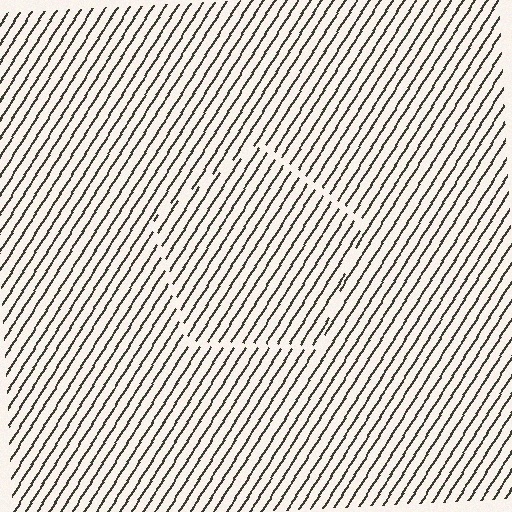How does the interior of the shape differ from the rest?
The interior of the shape contains the same grating, shifted by half a period — the contour is defined by the phase discontinuity where line-ends from the inner and outer gratings abut.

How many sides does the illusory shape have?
5 sides — the line-ends trace a pentagon.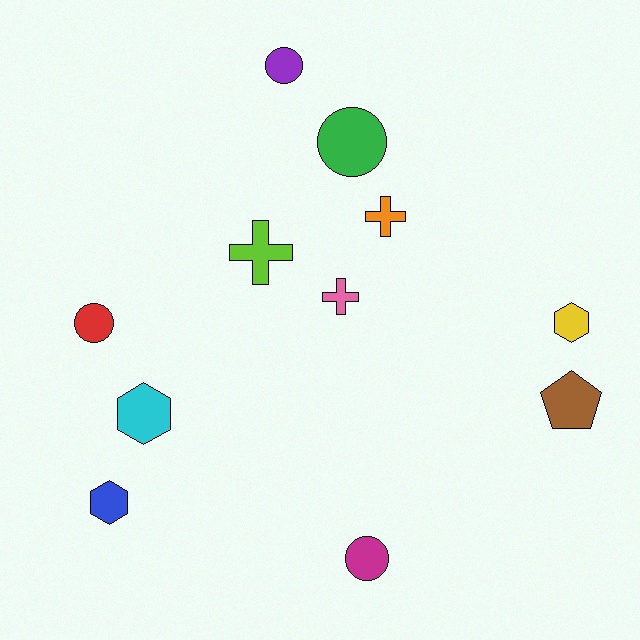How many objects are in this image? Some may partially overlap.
There are 11 objects.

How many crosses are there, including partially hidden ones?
There are 3 crosses.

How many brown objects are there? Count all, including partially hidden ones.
There is 1 brown object.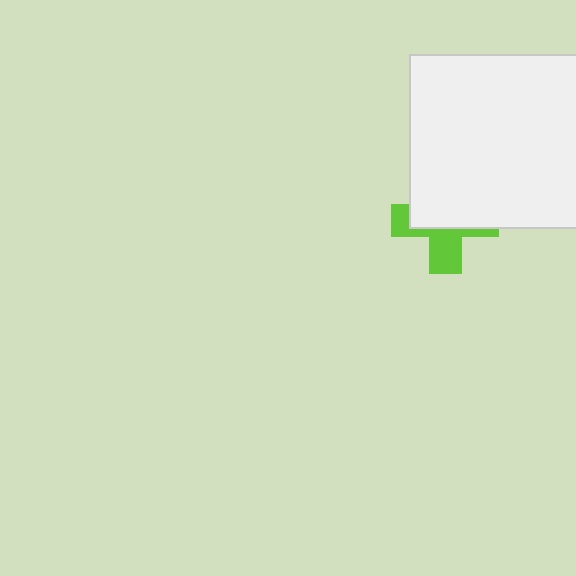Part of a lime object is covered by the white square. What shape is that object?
It is a cross.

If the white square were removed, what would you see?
You would see the complete lime cross.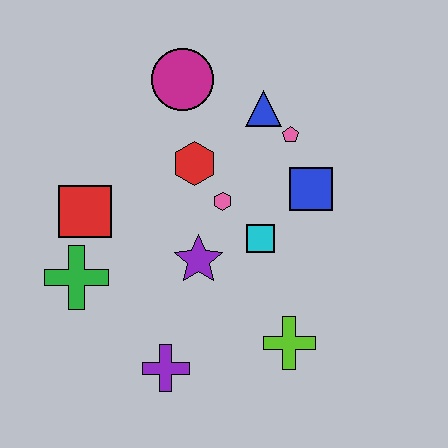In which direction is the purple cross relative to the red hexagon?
The purple cross is below the red hexagon.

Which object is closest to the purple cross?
The purple star is closest to the purple cross.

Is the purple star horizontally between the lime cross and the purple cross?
Yes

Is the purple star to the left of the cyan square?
Yes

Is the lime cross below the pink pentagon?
Yes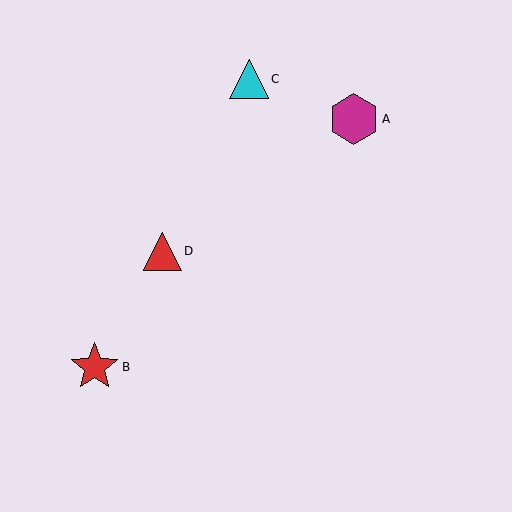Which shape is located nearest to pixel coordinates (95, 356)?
The red star (labeled B) at (94, 367) is nearest to that location.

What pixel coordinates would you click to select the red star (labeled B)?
Click at (94, 367) to select the red star B.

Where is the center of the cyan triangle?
The center of the cyan triangle is at (249, 79).